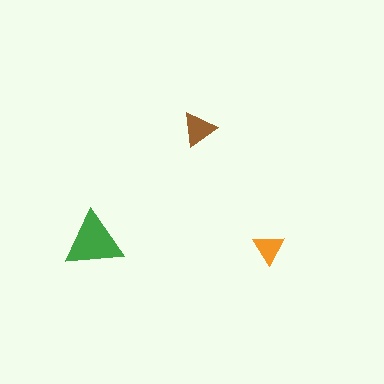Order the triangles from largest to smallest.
the green one, the brown one, the orange one.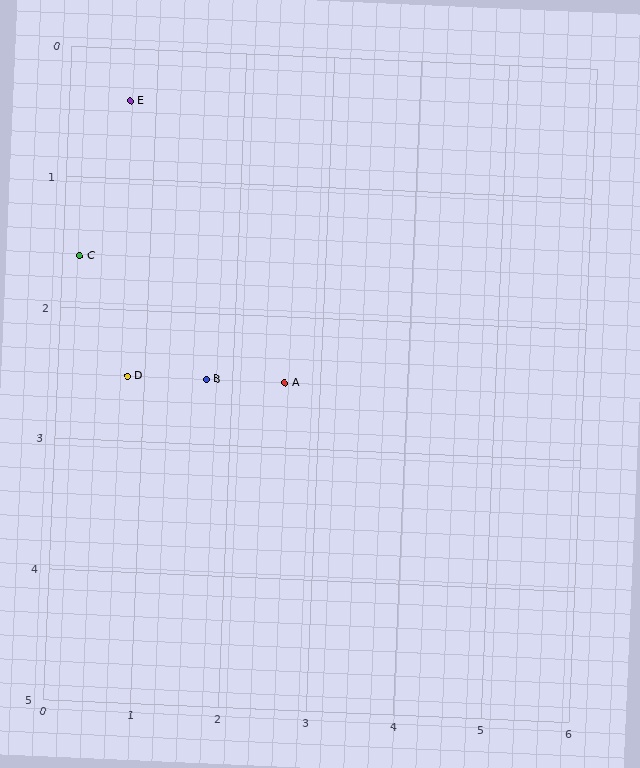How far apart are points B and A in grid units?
Points B and A are about 0.9 grid units apart.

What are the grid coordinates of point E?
Point E is at approximately (0.7, 0.4).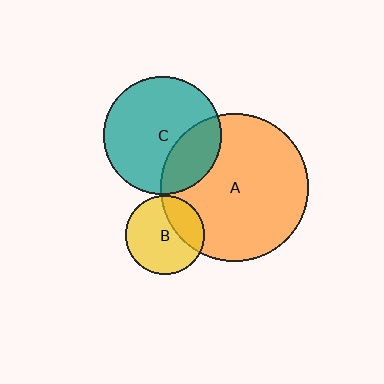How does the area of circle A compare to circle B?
Approximately 3.5 times.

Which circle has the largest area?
Circle A (orange).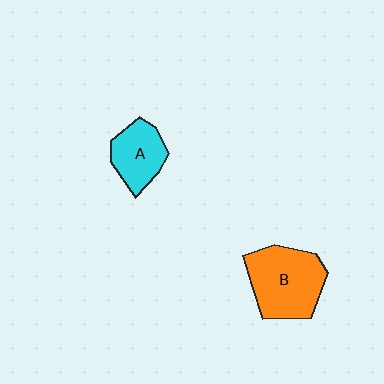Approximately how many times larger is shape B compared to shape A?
Approximately 1.6 times.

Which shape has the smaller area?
Shape A (cyan).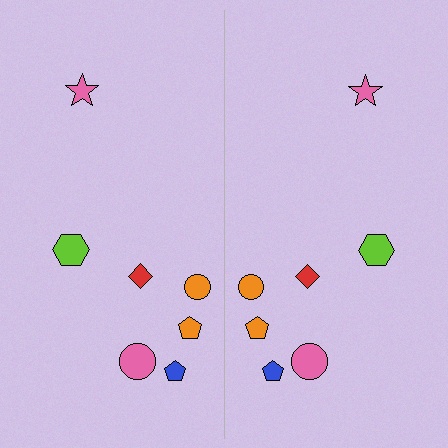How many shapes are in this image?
There are 14 shapes in this image.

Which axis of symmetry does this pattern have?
The pattern has a vertical axis of symmetry running through the center of the image.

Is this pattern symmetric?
Yes, this pattern has bilateral (reflection) symmetry.